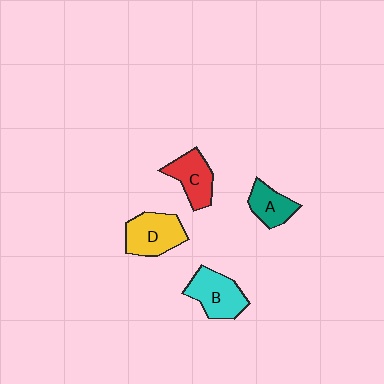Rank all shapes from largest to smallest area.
From largest to smallest: D (yellow), B (cyan), C (red), A (teal).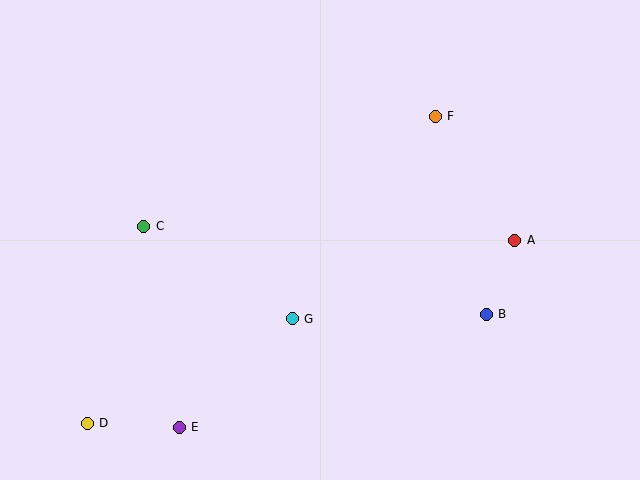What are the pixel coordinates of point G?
Point G is at (292, 319).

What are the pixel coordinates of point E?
Point E is at (179, 427).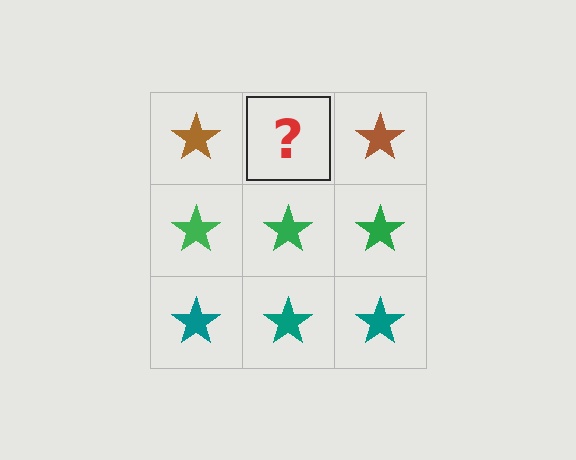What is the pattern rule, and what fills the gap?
The rule is that each row has a consistent color. The gap should be filled with a brown star.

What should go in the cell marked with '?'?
The missing cell should contain a brown star.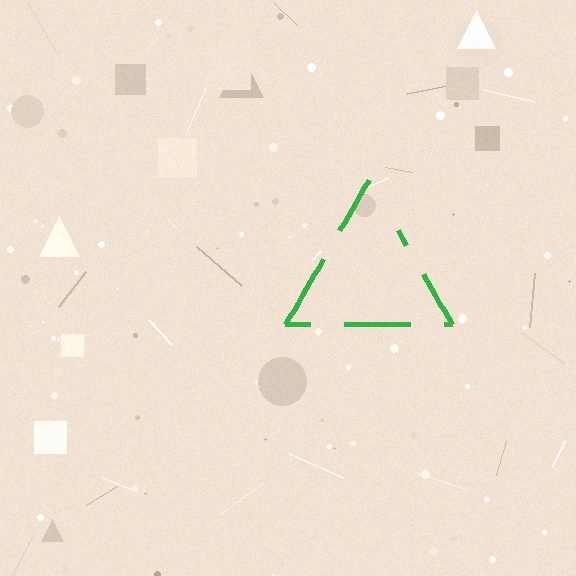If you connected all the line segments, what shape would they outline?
They would outline a triangle.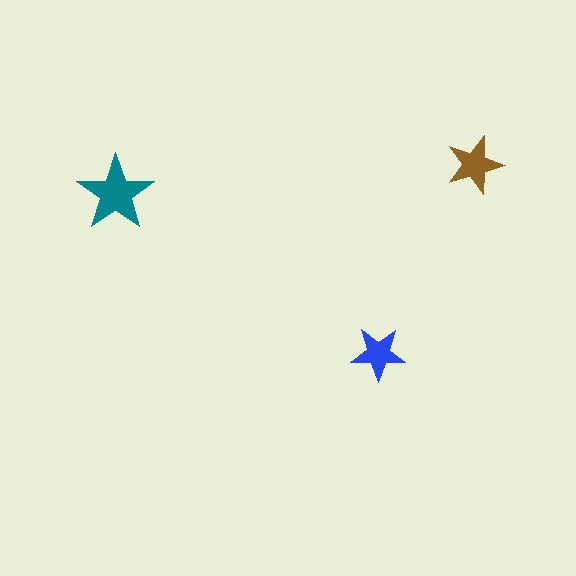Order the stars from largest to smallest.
the teal one, the brown one, the blue one.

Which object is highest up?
The brown star is topmost.